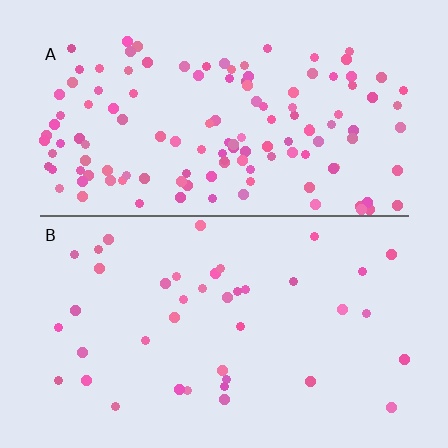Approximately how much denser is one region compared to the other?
Approximately 3.2× — region A over region B.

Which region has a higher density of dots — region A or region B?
A (the top).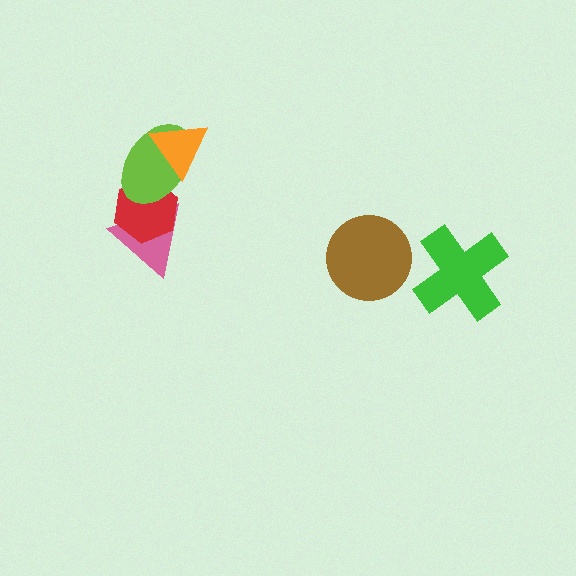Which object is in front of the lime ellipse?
The orange triangle is in front of the lime ellipse.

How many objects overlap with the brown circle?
0 objects overlap with the brown circle.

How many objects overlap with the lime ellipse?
3 objects overlap with the lime ellipse.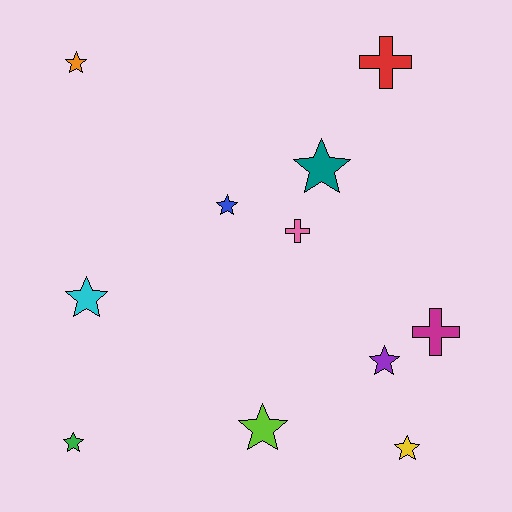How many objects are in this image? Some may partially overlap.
There are 11 objects.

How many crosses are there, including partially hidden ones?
There are 3 crosses.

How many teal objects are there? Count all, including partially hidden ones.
There is 1 teal object.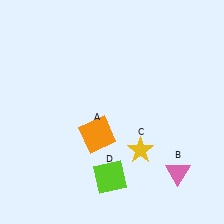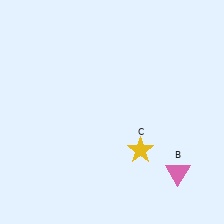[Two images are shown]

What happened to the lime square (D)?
The lime square (D) was removed in Image 2. It was in the bottom-left area of Image 1.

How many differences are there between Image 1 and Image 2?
There are 2 differences between the two images.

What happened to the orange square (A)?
The orange square (A) was removed in Image 2. It was in the bottom-left area of Image 1.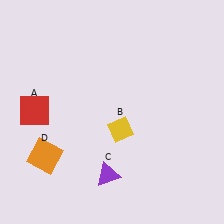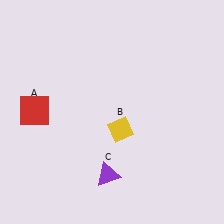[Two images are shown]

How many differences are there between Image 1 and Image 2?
There is 1 difference between the two images.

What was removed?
The orange square (D) was removed in Image 2.